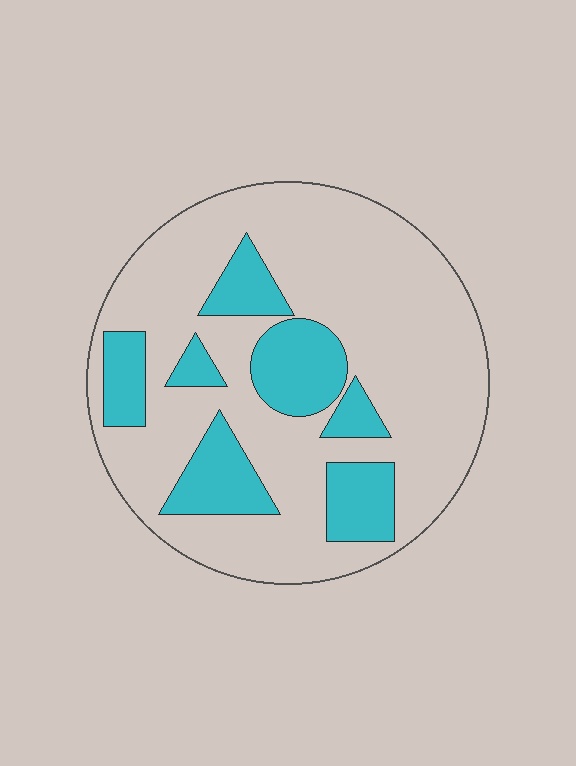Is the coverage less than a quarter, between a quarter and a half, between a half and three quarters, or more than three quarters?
Between a quarter and a half.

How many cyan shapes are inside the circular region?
7.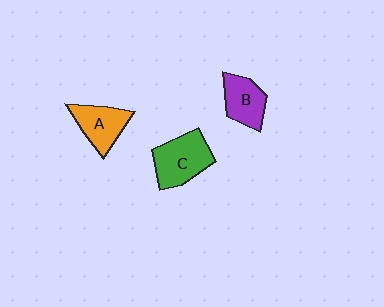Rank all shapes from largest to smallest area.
From largest to smallest: C (green), A (orange), B (purple).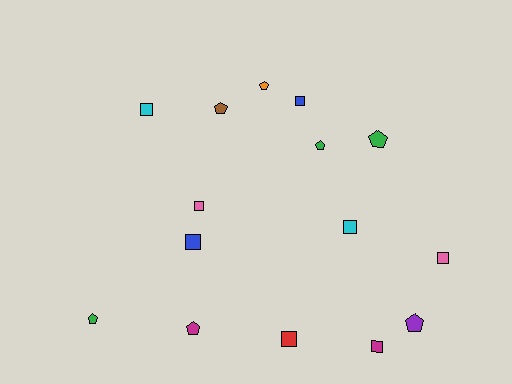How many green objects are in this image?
There are 3 green objects.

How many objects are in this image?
There are 15 objects.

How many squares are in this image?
There are 8 squares.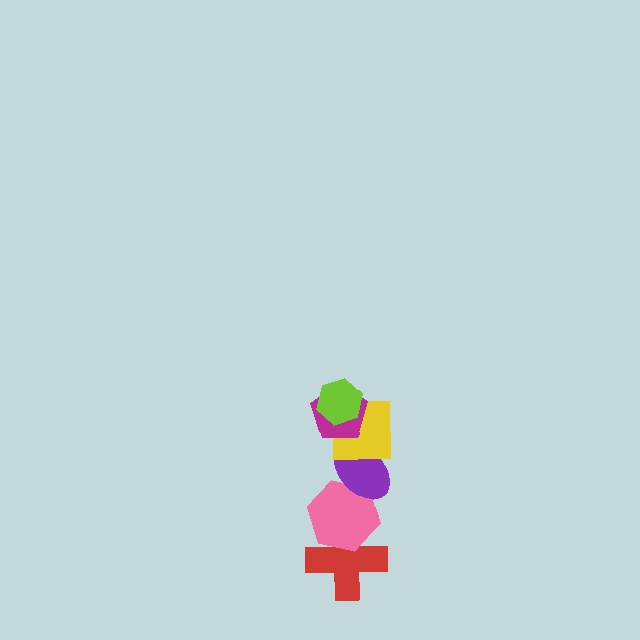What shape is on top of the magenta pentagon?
The lime hexagon is on top of the magenta pentagon.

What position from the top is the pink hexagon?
The pink hexagon is 5th from the top.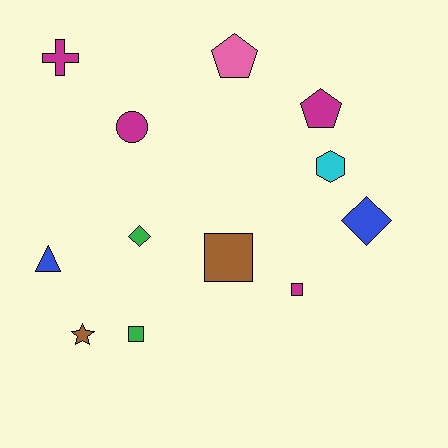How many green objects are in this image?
There are 2 green objects.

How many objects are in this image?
There are 12 objects.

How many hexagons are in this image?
There is 1 hexagon.